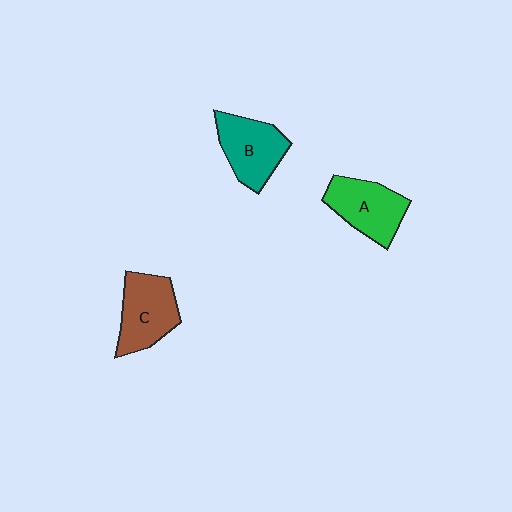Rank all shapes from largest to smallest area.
From largest to smallest: C (brown), A (green), B (teal).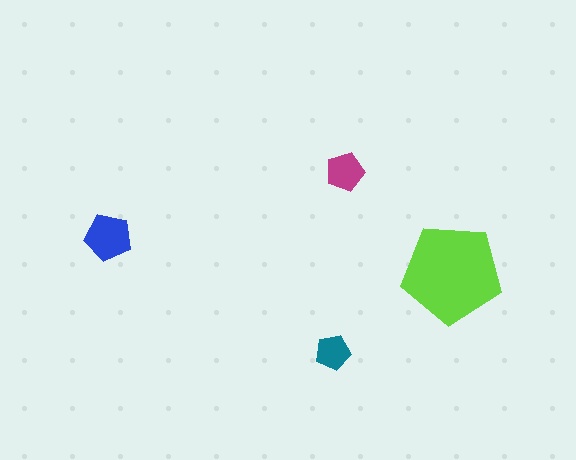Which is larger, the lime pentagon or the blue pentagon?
The lime one.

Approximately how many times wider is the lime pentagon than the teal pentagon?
About 3 times wider.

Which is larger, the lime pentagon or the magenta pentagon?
The lime one.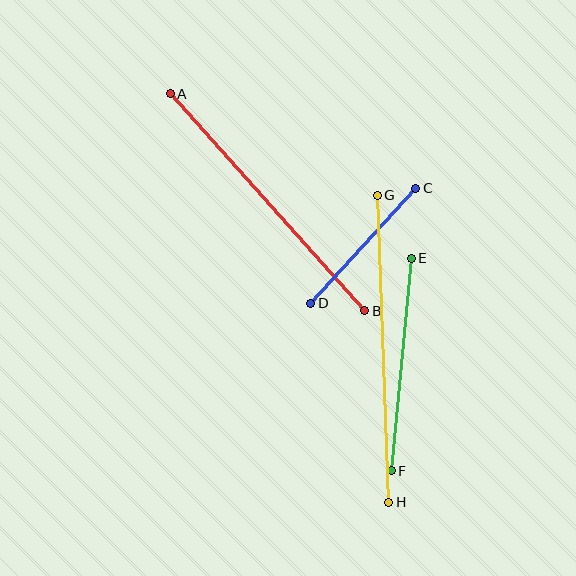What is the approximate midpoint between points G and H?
The midpoint is at approximately (383, 349) pixels.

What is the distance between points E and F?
The distance is approximately 214 pixels.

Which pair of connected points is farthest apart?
Points G and H are farthest apart.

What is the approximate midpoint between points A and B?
The midpoint is at approximately (268, 202) pixels.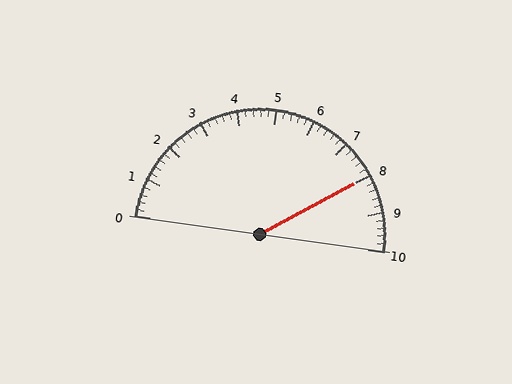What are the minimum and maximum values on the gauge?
The gauge ranges from 0 to 10.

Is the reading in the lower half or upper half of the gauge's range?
The reading is in the upper half of the range (0 to 10).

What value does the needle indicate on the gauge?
The needle indicates approximately 8.0.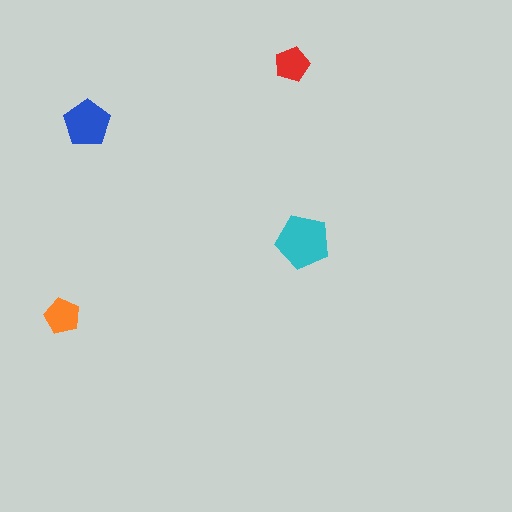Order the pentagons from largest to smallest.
the cyan one, the blue one, the orange one, the red one.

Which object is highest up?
The red pentagon is topmost.